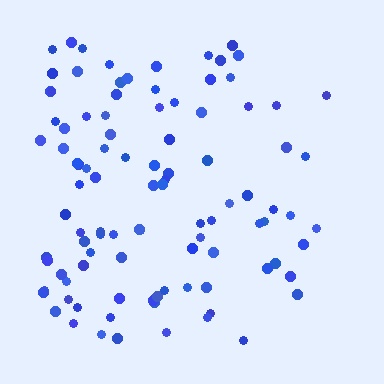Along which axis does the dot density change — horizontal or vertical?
Horizontal.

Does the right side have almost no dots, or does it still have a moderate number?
Still a moderate number, just noticeably fewer than the left.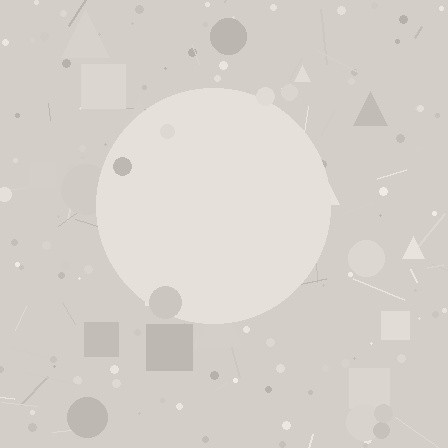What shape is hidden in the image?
A circle is hidden in the image.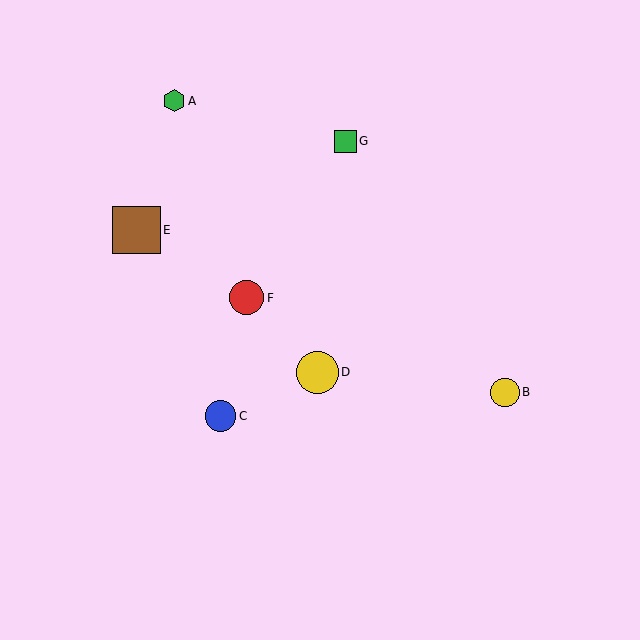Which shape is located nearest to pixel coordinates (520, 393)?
The yellow circle (labeled B) at (505, 392) is nearest to that location.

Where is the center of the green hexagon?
The center of the green hexagon is at (174, 101).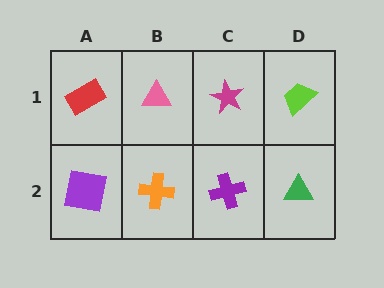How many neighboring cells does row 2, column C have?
3.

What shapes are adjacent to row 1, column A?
A purple square (row 2, column A), a pink triangle (row 1, column B).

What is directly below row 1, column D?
A green triangle.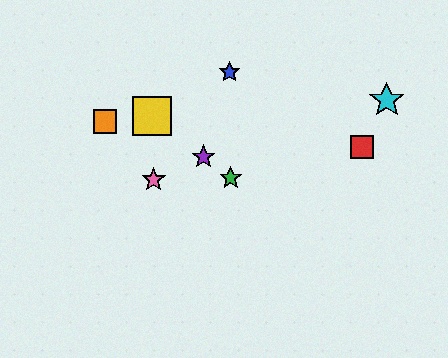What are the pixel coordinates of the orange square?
The orange square is at (105, 121).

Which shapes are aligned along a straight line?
The green star, the yellow square, the purple star are aligned along a straight line.